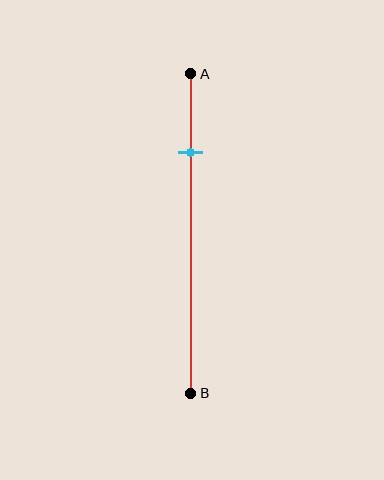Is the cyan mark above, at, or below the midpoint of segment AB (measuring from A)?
The cyan mark is above the midpoint of segment AB.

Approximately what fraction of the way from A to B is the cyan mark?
The cyan mark is approximately 25% of the way from A to B.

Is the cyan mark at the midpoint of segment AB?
No, the mark is at about 25% from A, not at the 50% midpoint.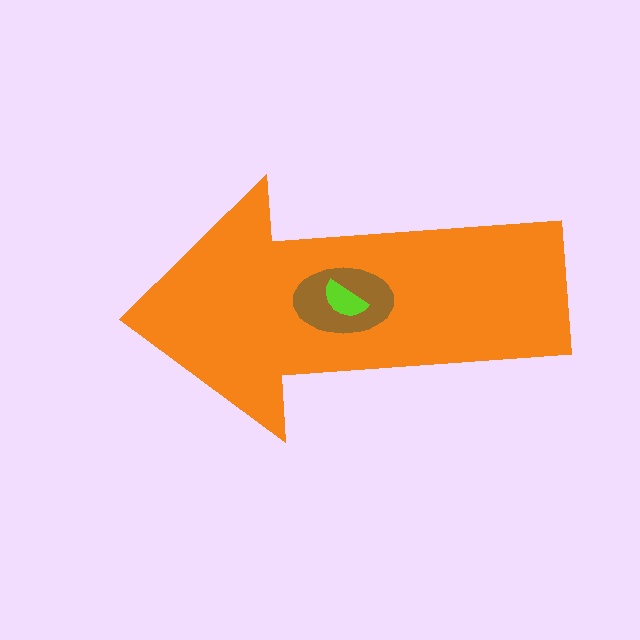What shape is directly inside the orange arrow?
The brown ellipse.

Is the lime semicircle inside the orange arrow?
Yes.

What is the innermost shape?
The lime semicircle.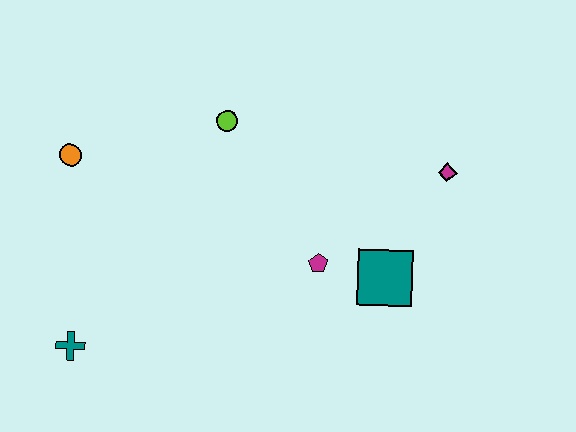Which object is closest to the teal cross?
The orange circle is closest to the teal cross.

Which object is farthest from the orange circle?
The magenta diamond is farthest from the orange circle.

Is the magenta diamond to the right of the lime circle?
Yes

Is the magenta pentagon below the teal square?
No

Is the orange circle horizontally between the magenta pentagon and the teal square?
No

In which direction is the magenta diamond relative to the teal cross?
The magenta diamond is to the right of the teal cross.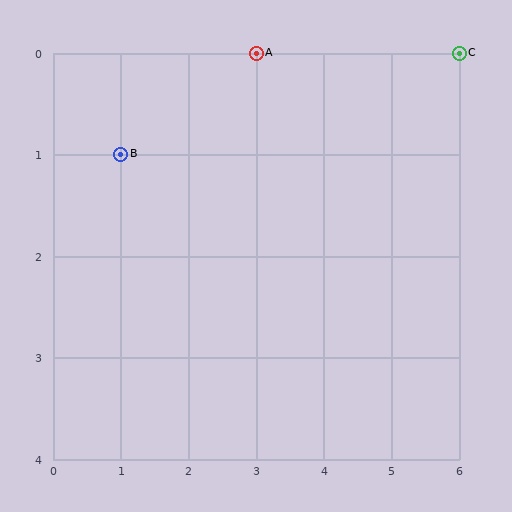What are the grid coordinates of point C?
Point C is at grid coordinates (6, 0).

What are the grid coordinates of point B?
Point B is at grid coordinates (1, 1).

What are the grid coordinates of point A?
Point A is at grid coordinates (3, 0).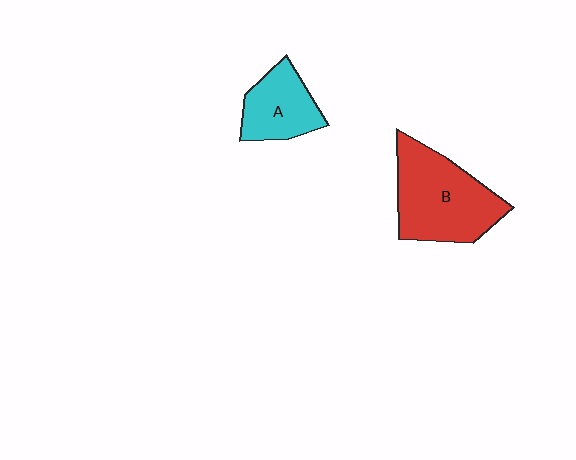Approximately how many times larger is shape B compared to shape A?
Approximately 1.7 times.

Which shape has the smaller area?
Shape A (cyan).